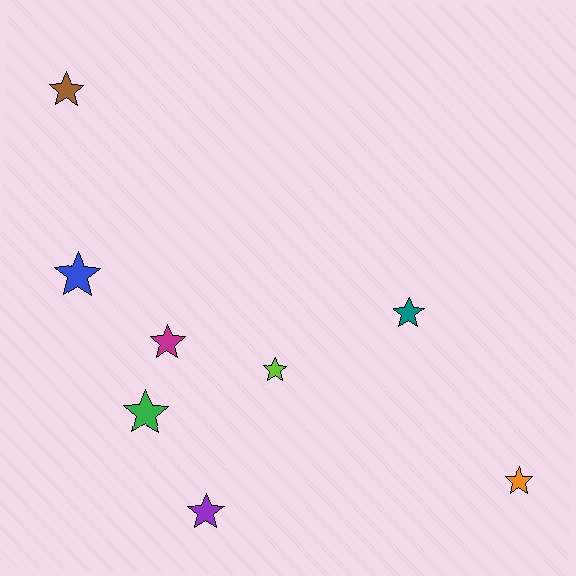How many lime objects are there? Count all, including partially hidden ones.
There is 1 lime object.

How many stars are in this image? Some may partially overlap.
There are 8 stars.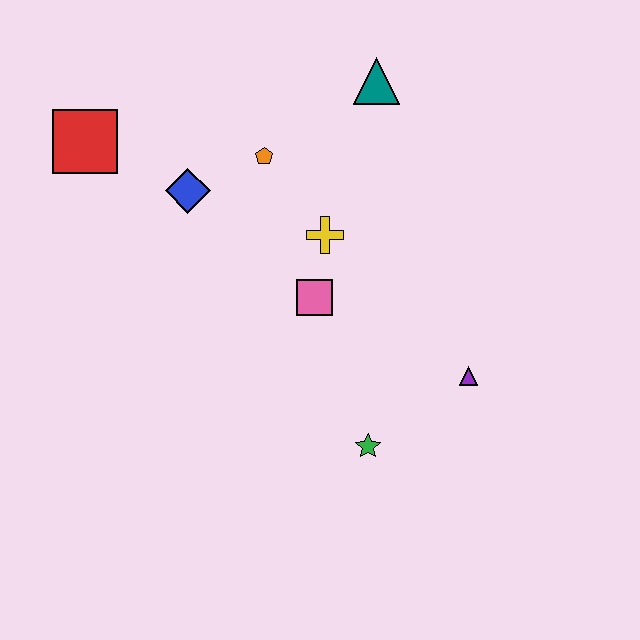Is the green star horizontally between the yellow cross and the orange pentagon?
No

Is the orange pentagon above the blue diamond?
Yes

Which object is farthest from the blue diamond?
The purple triangle is farthest from the blue diamond.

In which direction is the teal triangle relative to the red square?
The teal triangle is to the right of the red square.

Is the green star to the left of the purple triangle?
Yes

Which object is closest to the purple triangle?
The green star is closest to the purple triangle.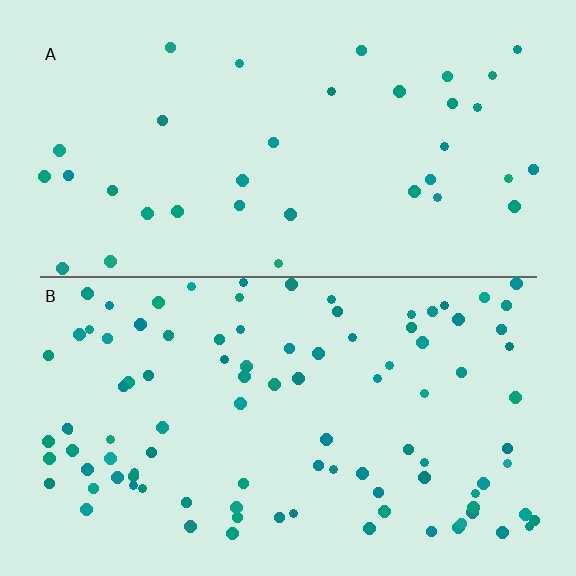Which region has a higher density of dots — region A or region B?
B (the bottom).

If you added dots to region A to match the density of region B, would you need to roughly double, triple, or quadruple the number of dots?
Approximately triple.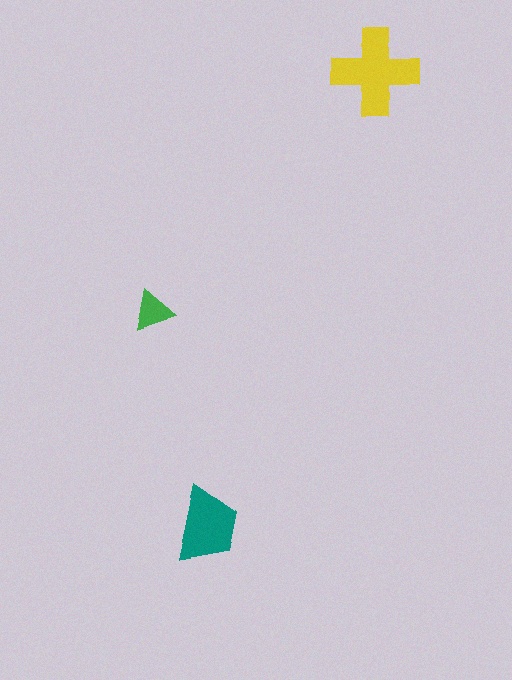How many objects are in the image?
There are 3 objects in the image.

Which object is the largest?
The yellow cross.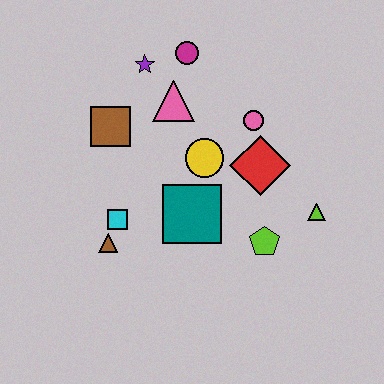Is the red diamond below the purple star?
Yes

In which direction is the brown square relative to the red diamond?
The brown square is to the left of the red diamond.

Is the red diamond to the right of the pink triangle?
Yes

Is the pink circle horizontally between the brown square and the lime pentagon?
Yes